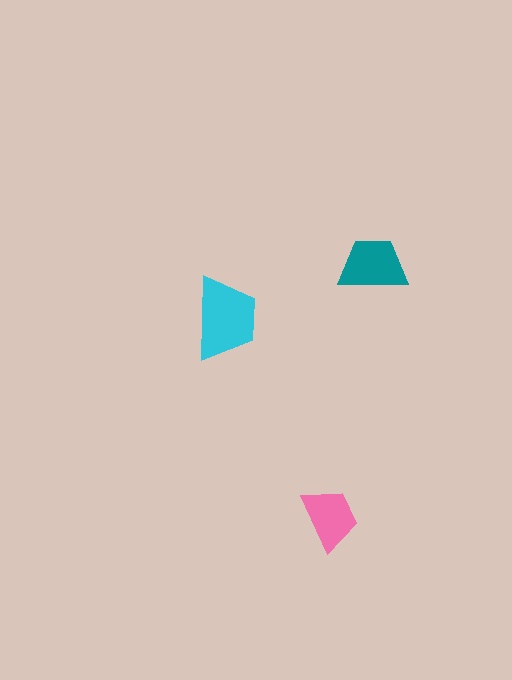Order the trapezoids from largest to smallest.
the cyan one, the teal one, the pink one.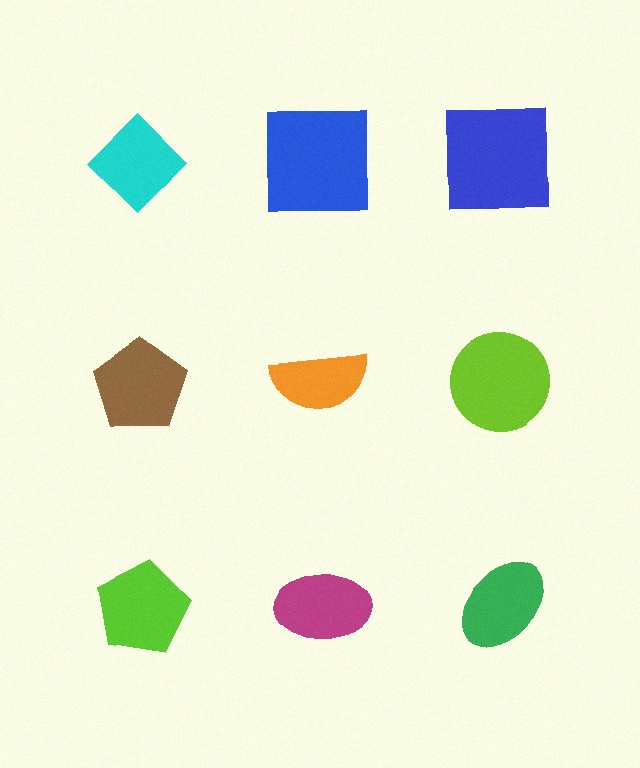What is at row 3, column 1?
A lime pentagon.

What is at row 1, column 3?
A blue square.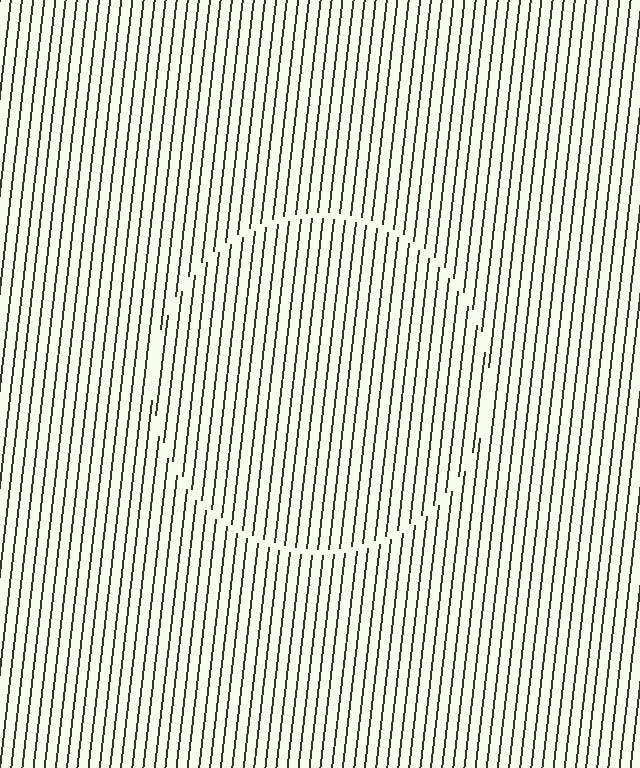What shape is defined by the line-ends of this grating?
An illusory circle. The interior of the shape contains the same grating, shifted by half a period — the contour is defined by the phase discontinuity where line-ends from the inner and outer gratings abut.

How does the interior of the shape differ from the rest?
The interior of the shape contains the same grating, shifted by half a period — the contour is defined by the phase discontinuity where line-ends from the inner and outer gratings abut.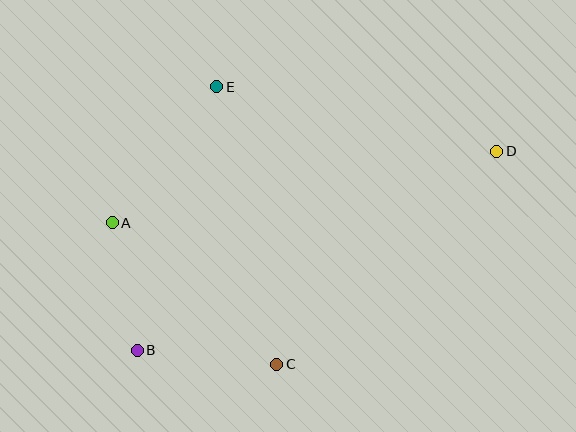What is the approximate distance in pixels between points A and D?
The distance between A and D is approximately 391 pixels.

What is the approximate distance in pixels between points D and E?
The distance between D and E is approximately 287 pixels.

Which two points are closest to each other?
Points A and B are closest to each other.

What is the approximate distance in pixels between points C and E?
The distance between C and E is approximately 284 pixels.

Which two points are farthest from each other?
Points B and D are farthest from each other.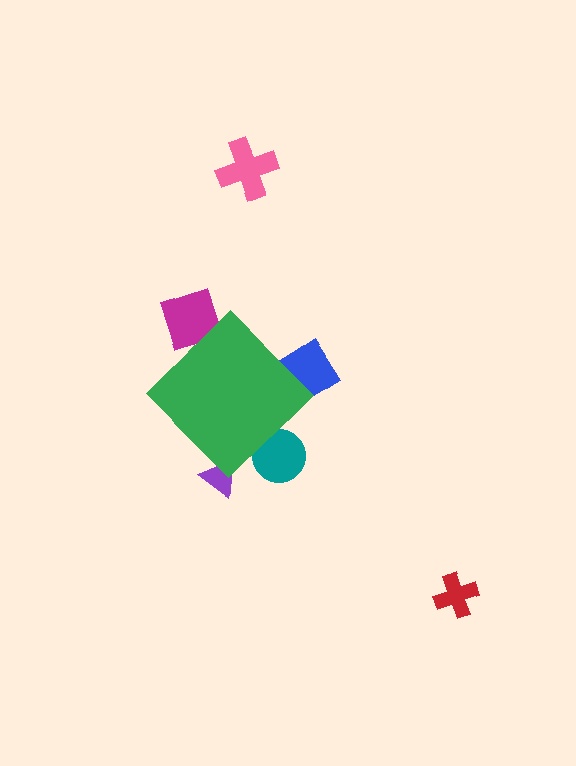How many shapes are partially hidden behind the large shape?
4 shapes are partially hidden.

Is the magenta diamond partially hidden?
Yes, the magenta diamond is partially hidden behind the green diamond.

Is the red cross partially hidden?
No, the red cross is fully visible.